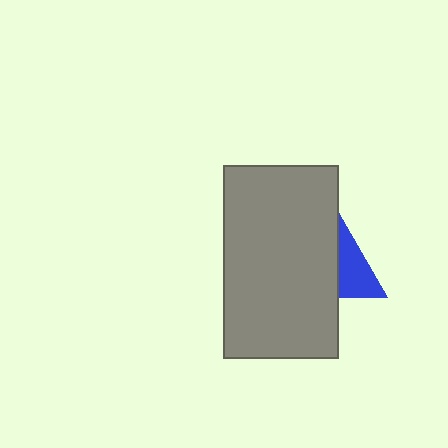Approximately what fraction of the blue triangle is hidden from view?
Roughly 68% of the blue triangle is hidden behind the gray rectangle.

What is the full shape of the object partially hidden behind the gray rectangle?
The partially hidden object is a blue triangle.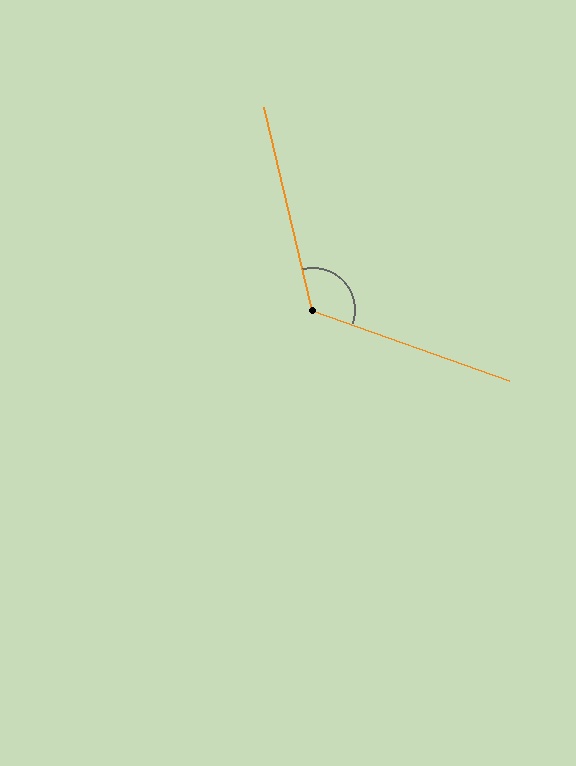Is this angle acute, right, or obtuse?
It is obtuse.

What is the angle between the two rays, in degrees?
Approximately 123 degrees.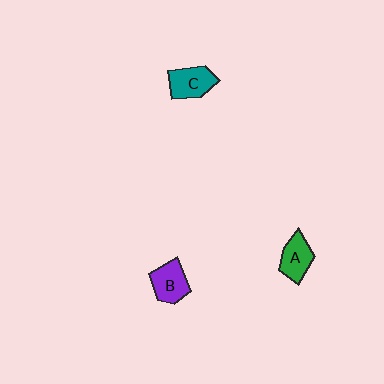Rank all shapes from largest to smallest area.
From largest to smallest: C (teal), B (purple), A (green).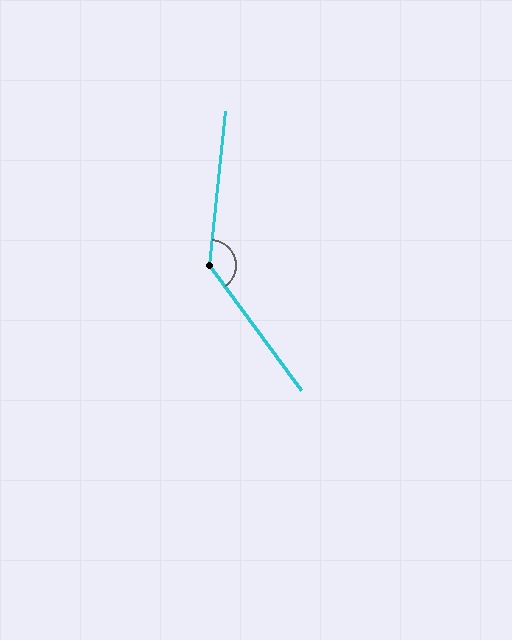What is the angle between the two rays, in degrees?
Approximately 138 degrees.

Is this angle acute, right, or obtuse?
It is obtuse.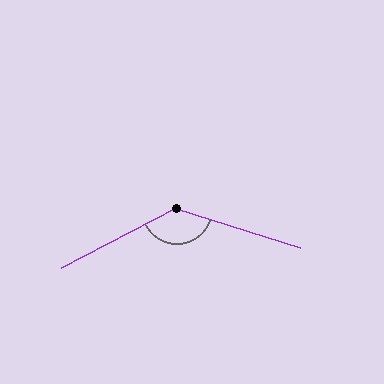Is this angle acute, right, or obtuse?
It is obtuse.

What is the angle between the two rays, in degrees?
Approximately 135 degrees.